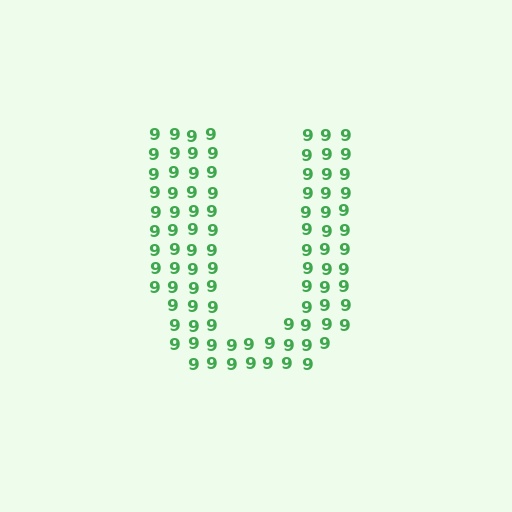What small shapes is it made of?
It is made of small digit 9's.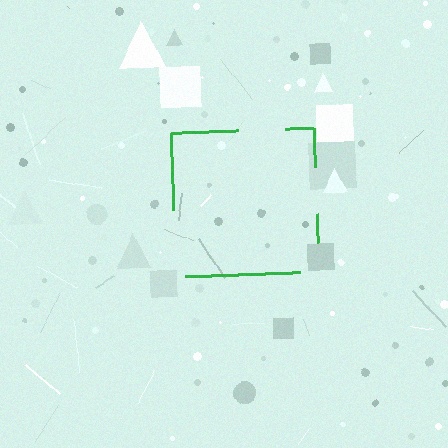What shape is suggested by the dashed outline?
The dashed outline suggests a square.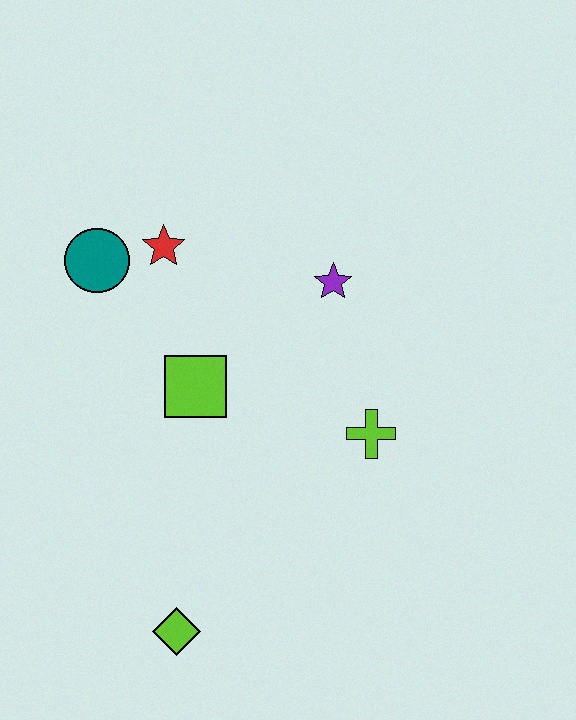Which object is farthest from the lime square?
The lime diamond is farthest from the lime square.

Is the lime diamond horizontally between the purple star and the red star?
Yes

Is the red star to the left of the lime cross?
Yes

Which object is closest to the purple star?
The lime cross is closest to the purple star.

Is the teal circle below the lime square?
No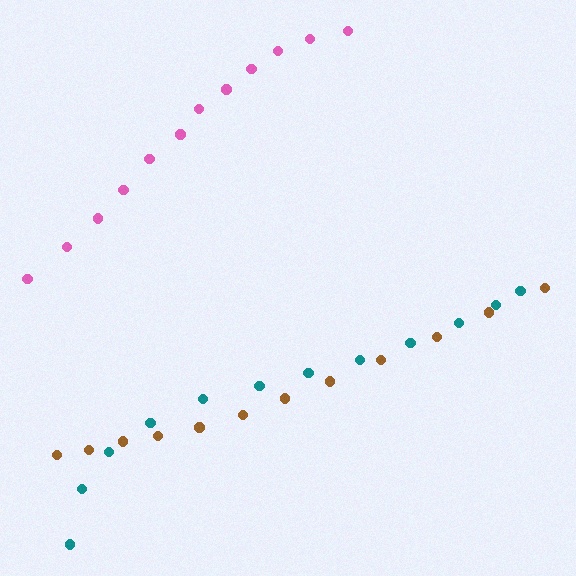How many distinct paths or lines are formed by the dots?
There are 3 distinct paths.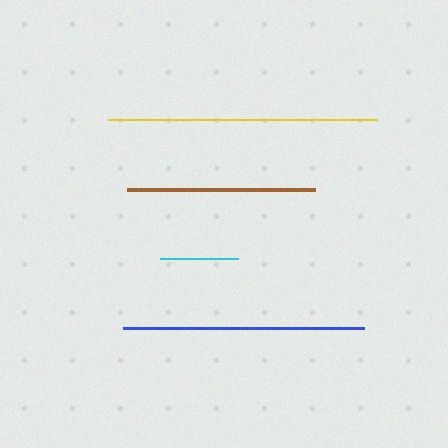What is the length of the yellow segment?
The yellow segment is approximately 268 pixels long.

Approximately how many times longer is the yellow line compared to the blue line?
The yellow line is approximately 1.1 times the length of the blue line.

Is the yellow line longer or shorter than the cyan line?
The yellow line is longer than the cyan line.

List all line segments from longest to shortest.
From longest to shortest: yellow, blue, brown, cyan.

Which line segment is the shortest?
The cyan line is the shortest at approximately 78 pixels.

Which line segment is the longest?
The yellow line is the longest at approximately 268 pixels.